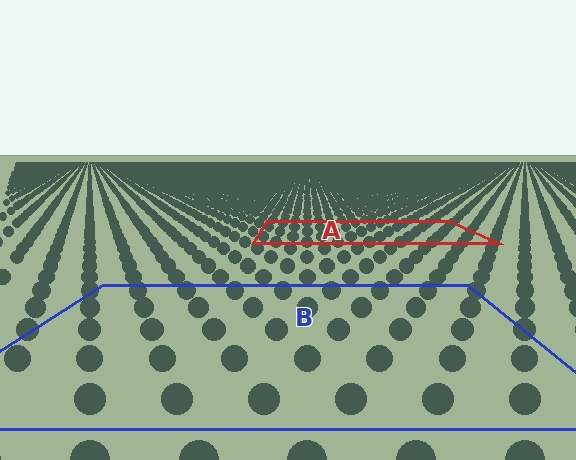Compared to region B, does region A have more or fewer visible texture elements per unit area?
Region A has more texture elements per unit area — they are packed more densely because it is farther away.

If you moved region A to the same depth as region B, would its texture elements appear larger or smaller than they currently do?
They would appear larger. At a closer depth, the same texture elements are projected at a bigger on-screen size.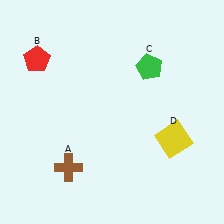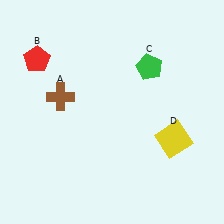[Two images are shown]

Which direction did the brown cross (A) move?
The brown cross (A) moved up.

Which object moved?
The brown cross (A) moved up.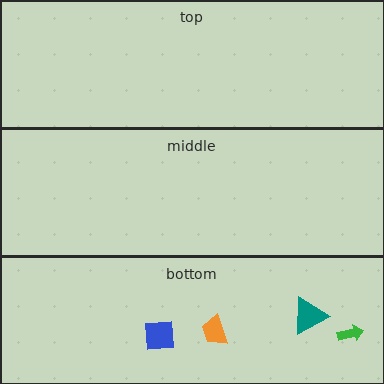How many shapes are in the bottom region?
4.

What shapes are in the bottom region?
The teal triangle, the green arrow, the blue square, the orange trapezoid.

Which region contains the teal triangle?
The bottom region.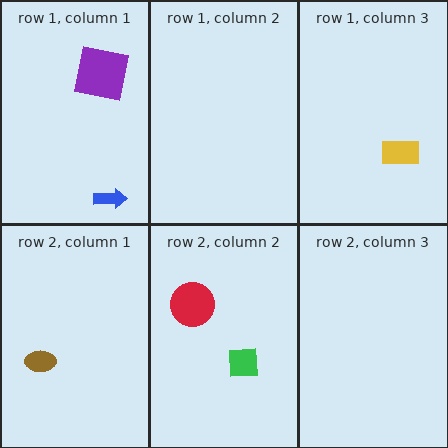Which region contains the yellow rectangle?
The row 1, column 3 region.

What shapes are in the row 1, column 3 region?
The yellow rectangle.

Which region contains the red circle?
The row 2, column 2 region.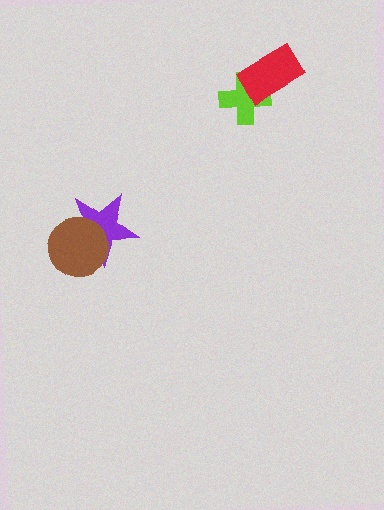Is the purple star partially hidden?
Yes, it is partially covered by another shape.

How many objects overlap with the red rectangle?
1 object overlaps with the red rectangle.